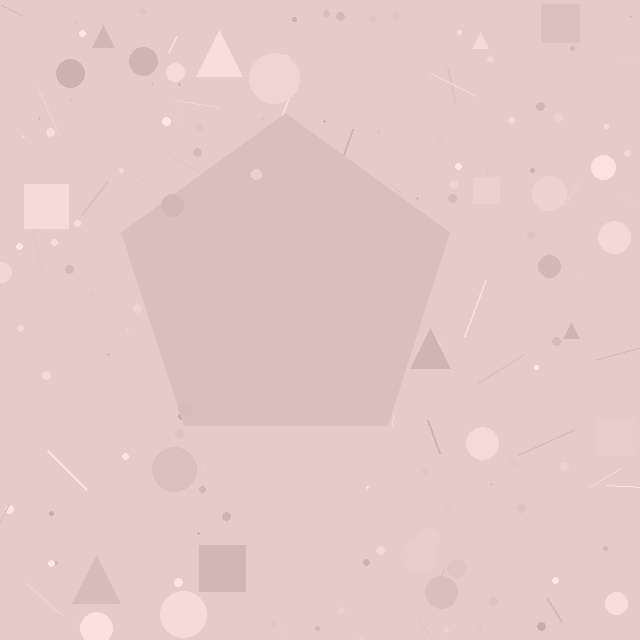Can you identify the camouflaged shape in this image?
The camouflaged shape is a pentagon.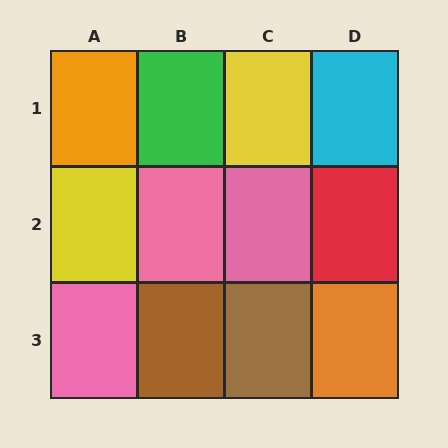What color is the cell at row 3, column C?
Brown.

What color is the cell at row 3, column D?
Orange.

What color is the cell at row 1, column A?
Orange.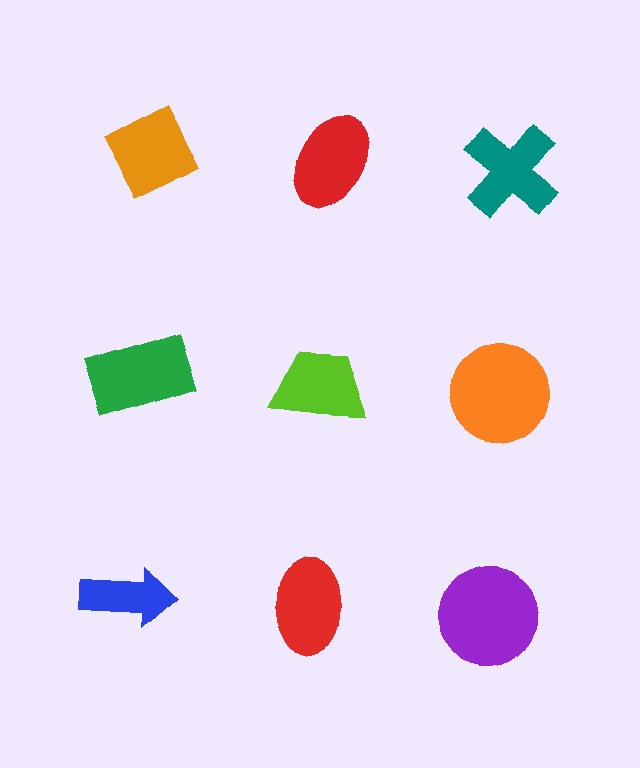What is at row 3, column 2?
A red ellipse.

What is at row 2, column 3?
An orange circle.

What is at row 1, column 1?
An orange diamond.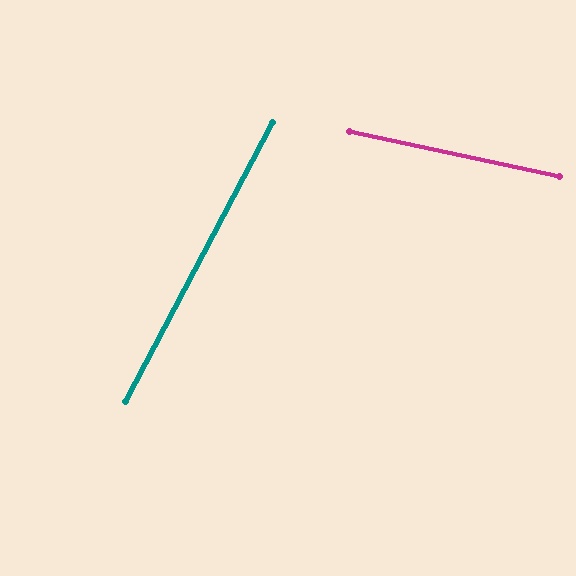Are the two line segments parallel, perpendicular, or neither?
Neither parallel nor perpendicular — they differ by about 74°.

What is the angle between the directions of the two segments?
Approximately 74 degrees.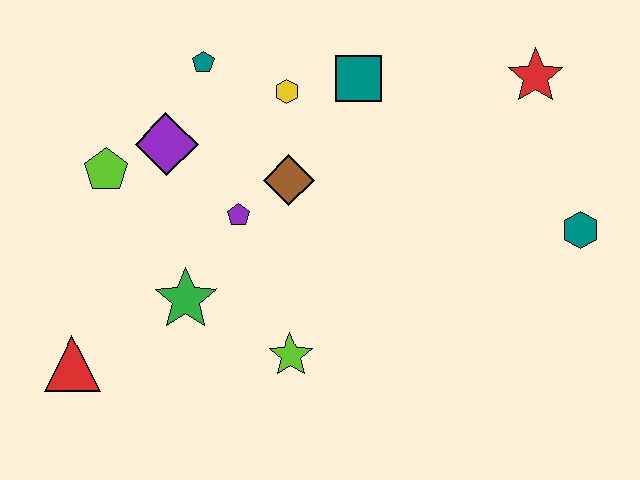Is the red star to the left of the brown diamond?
No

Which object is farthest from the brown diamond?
The teal hexagon is farthest from the brown diamond.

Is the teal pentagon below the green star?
No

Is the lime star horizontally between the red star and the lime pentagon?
Yes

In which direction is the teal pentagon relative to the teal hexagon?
The teal pentagon is to the left of the teal hexagon.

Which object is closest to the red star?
The teal hexagon is closest to the red star.